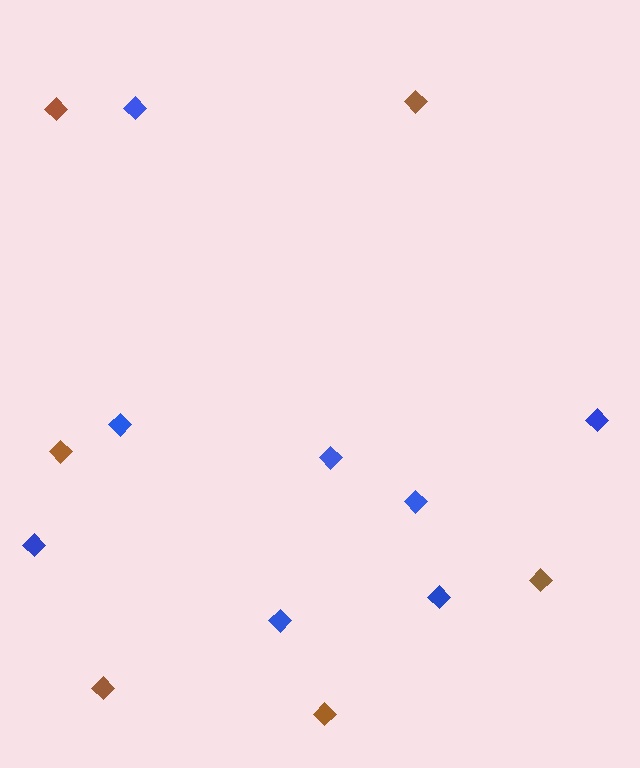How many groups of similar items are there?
There are 2 groups: one group of blue diamonds (8) and one group of brown diamonds (6).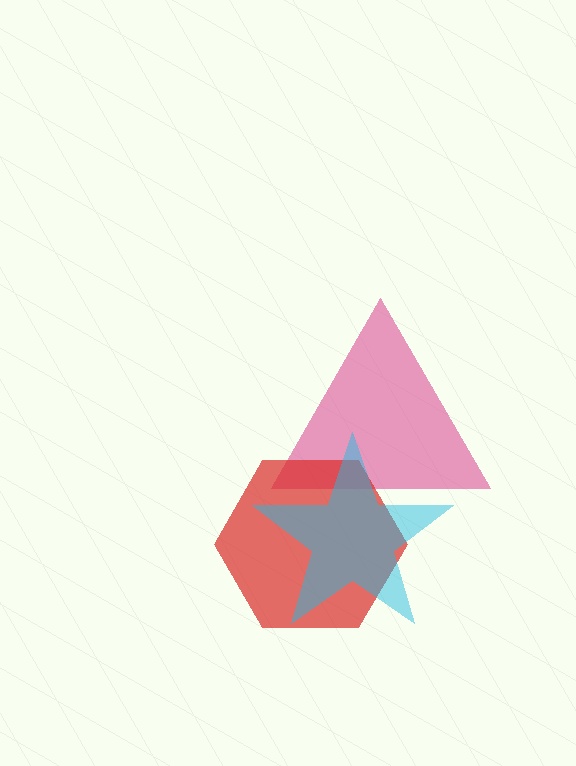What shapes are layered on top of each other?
The layered shapes are: a pink triangle, a red hexagon, a cyan star.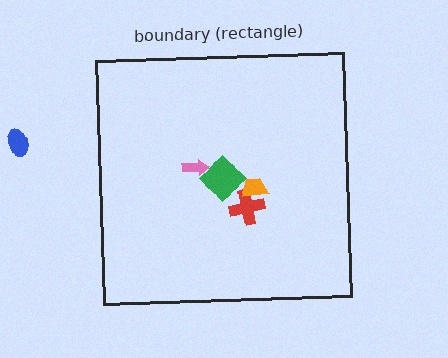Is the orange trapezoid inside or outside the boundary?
Inside.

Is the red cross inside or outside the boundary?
Inside.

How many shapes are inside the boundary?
4 inside, 1 outside.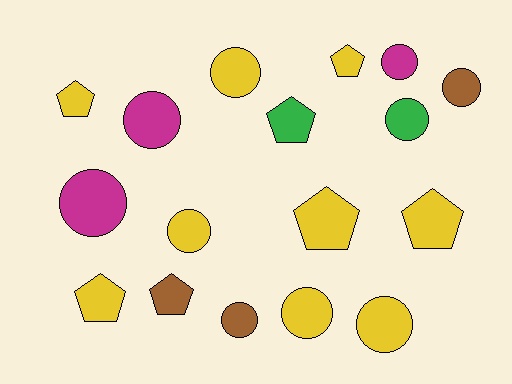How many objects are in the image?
There are 17 objects.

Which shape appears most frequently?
Circle, with 10 objects.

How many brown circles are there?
There are 2 brown circles.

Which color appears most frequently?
Yellow, with 9 objects.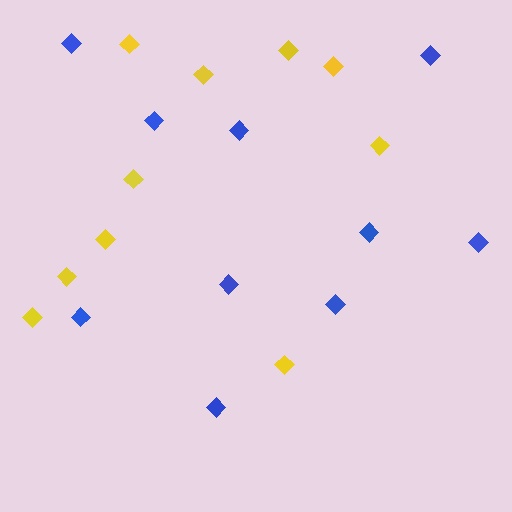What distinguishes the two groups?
There are 2 groups: one group of yellow diamonds (10) and one group of blue diamonds (10).